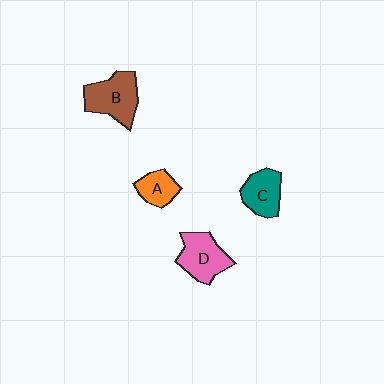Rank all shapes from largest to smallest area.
From largest to smallest: B (brown), D (pink), C (teal), A (orange).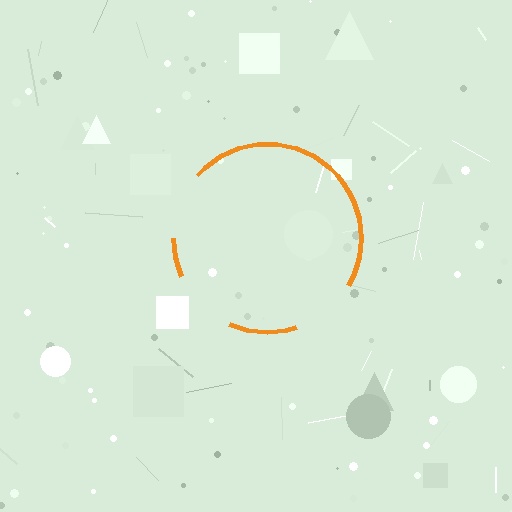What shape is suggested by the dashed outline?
The dashed outline suggests a circle.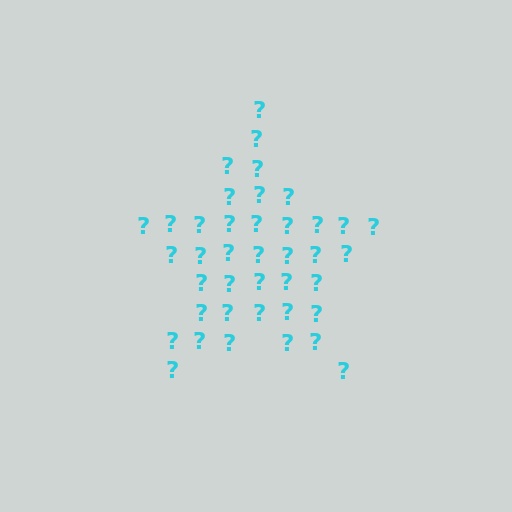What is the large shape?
The large shape is a star.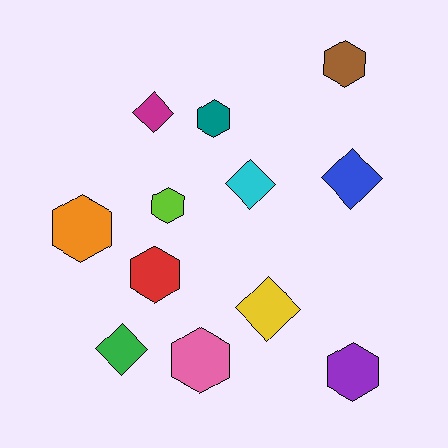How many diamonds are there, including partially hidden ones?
There are 5 diamonds.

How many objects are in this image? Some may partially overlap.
There are 12 objects.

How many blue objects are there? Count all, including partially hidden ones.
There is 1 blue object.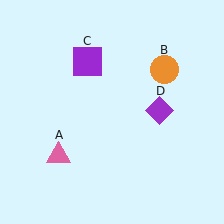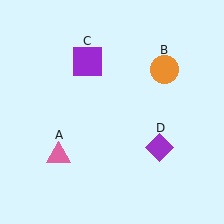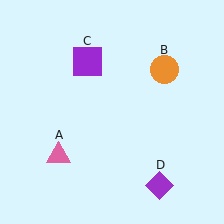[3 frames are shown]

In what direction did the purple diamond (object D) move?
The purple diamond (object D) moved down.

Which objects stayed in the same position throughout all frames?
Pink triangle (object A) and orange circle (object B) and purple square (object C) remained stationary.